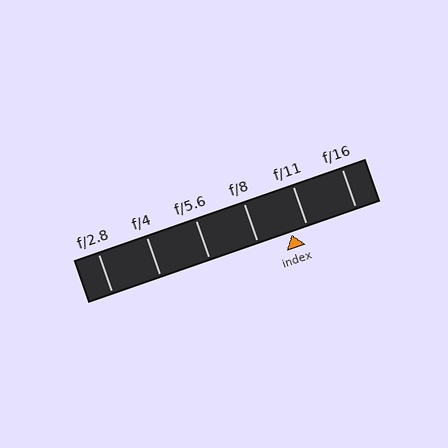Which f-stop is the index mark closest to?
The index mark is closest to f/11.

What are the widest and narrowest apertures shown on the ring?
The widest aperture shown is f/2.8 and the narrowest is f/16.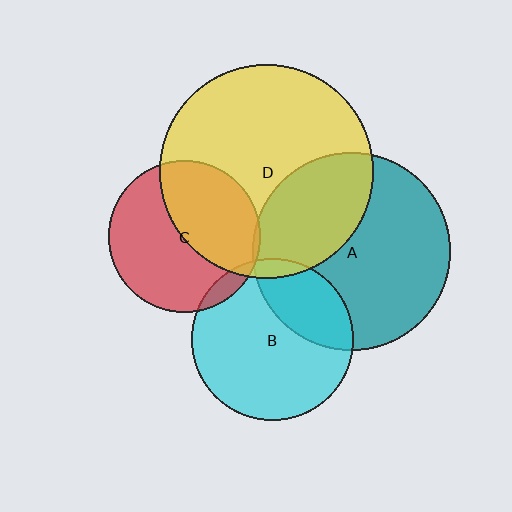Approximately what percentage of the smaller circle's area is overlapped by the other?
Approximately 45%.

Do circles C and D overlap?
Yes.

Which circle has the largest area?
Circle D (yellow).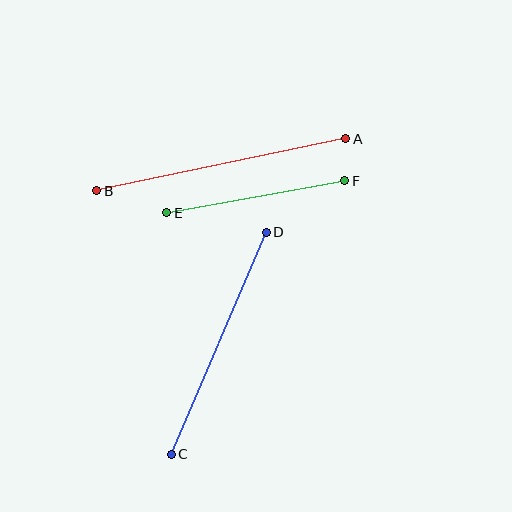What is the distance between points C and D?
The distance is approximately 242 pixels.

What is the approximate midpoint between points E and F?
The midpoint is at approximately (256, 197) pixels.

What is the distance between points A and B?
The distance is approximately 255 pixels.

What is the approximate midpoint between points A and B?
The midpoint is at approximately (221, 165) pixels.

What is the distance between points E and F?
The distance is approximately 181 pixels.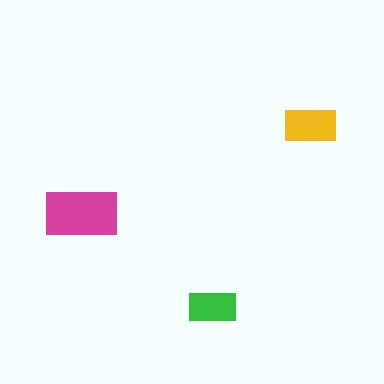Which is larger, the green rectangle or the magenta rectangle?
The magenta one.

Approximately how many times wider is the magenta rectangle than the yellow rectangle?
About 1.5 times wider.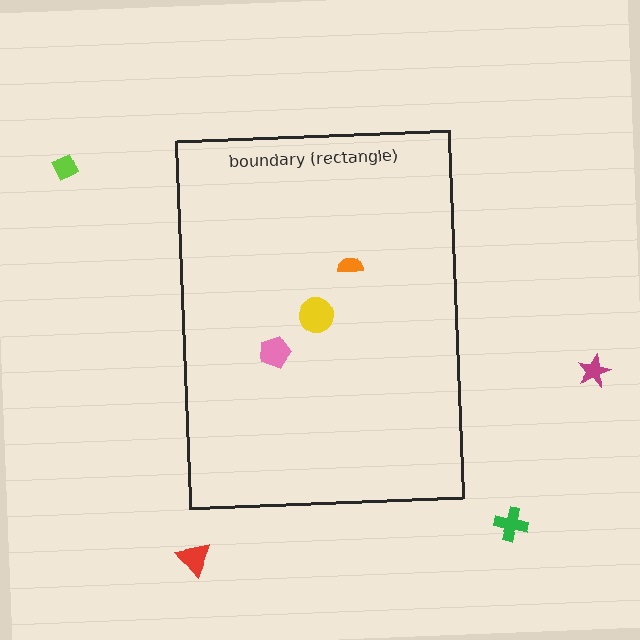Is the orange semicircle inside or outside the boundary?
Inside.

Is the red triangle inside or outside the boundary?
Outside.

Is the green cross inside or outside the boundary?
Outside.